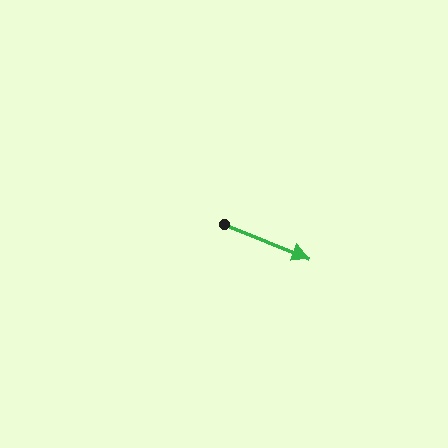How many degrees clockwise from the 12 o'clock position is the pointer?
Approximately 112 degrees.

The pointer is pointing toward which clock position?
Roughly 4 o'clock.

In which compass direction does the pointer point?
East.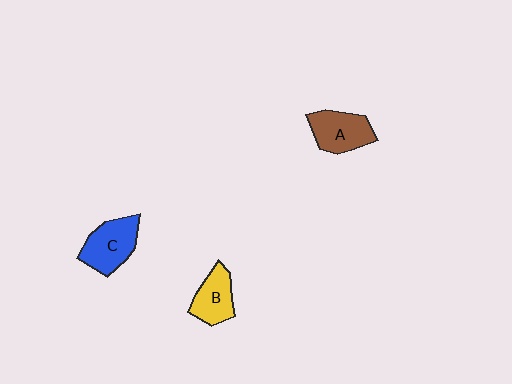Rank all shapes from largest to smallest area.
From largest to smallest: C (blue), A (brown), B (yellow).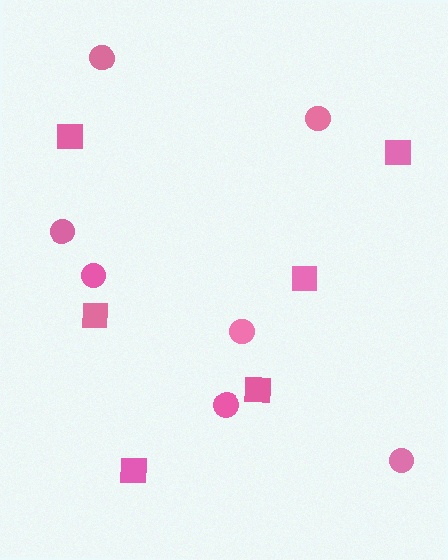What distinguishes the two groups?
There are 2 groups: one group of squares (6) and one group of circles (7).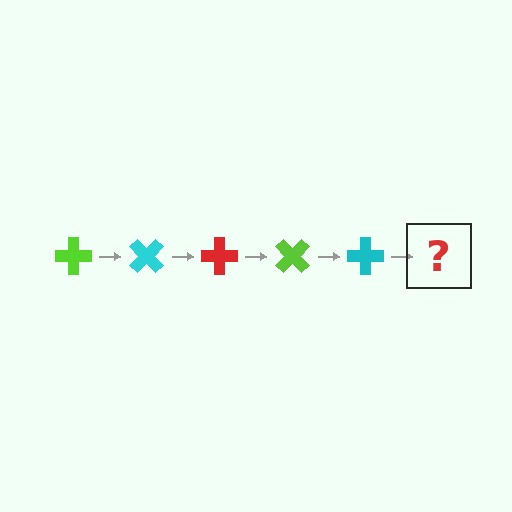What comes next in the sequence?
The next element should be a red cross, rotated 225 degrees from the start.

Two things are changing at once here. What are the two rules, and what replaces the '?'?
The two rules are that it rotates 45 degrees each step and the color cycles through lime, cyan, and red. The '?' should be a red cross, rotated 225 degrees from the start.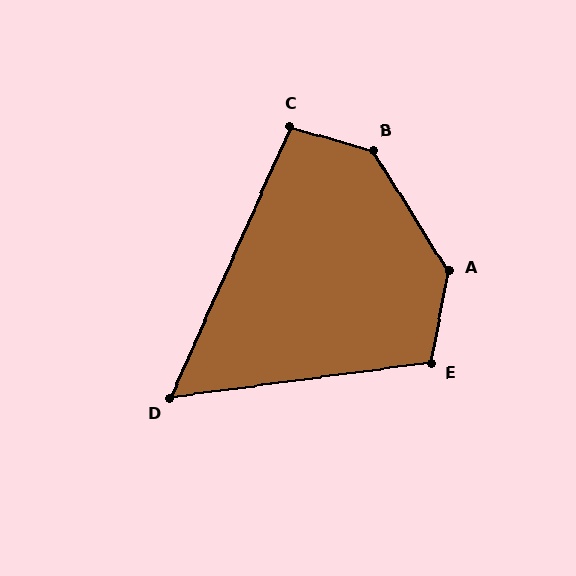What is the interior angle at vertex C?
Approximately 97 degrees (obtuse).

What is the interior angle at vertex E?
Approximately 109 degrees (obtuse).